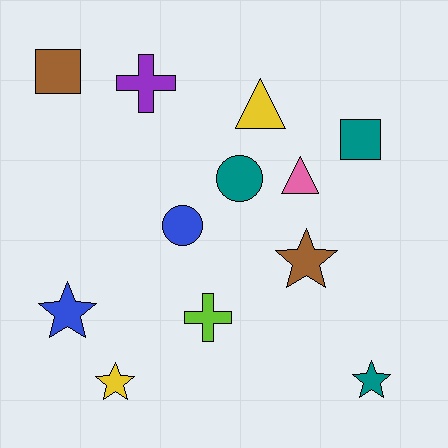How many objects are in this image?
There are 12 objects.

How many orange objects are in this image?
There are no orange objects.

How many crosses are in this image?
There are 2 crosses.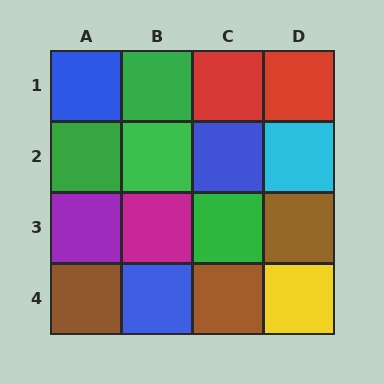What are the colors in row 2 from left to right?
Green, green, blue, cyan.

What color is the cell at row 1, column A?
Blue.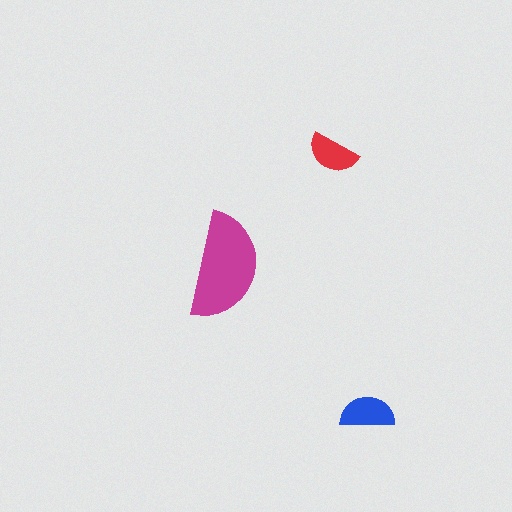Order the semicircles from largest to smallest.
the magenta one, the blue one, the red one.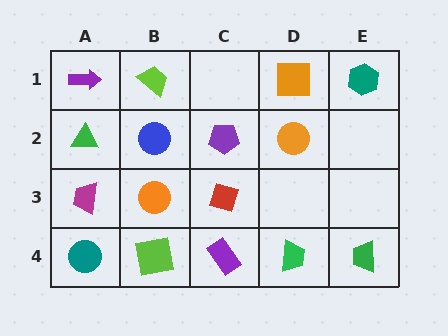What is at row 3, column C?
A red diamond.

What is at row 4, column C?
A purple rectangle.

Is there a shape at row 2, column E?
No, that cell is empty.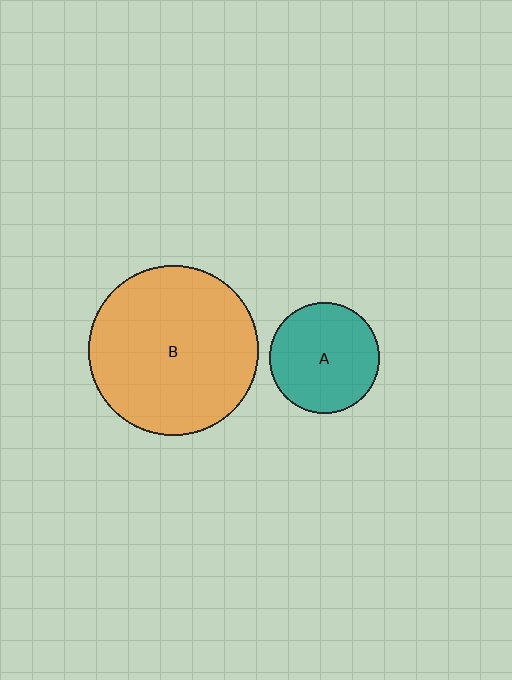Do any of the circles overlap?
No, none of the circles overlap.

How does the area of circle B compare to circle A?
Approximately 2.4 times.